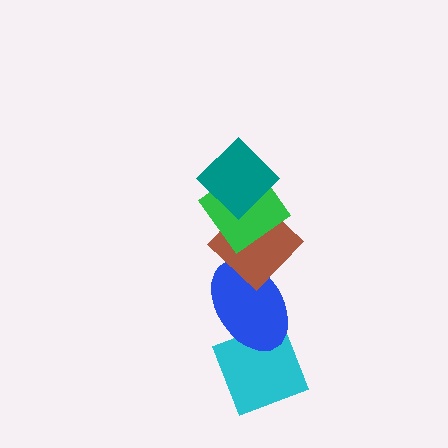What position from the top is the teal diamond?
The teal diamond is 1st from the top.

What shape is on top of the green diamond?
The teal diamond is on top of the green diamond.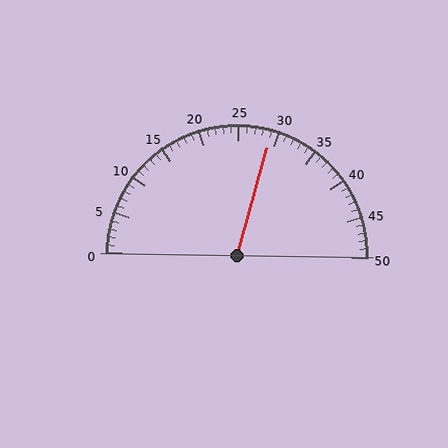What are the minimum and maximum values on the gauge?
The gauge ranges from 0 to 50.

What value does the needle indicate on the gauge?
The needle indicates approximately 29.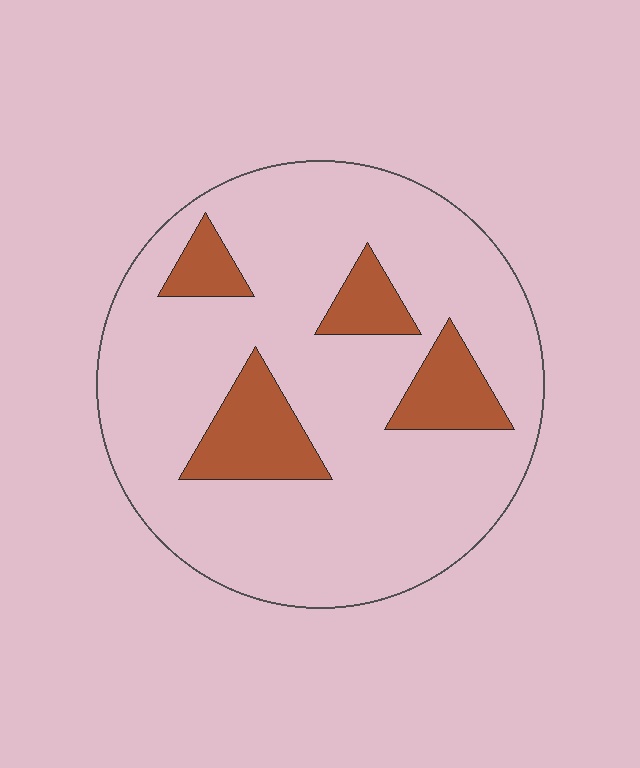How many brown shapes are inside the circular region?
4.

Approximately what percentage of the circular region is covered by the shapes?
Approximately 15%.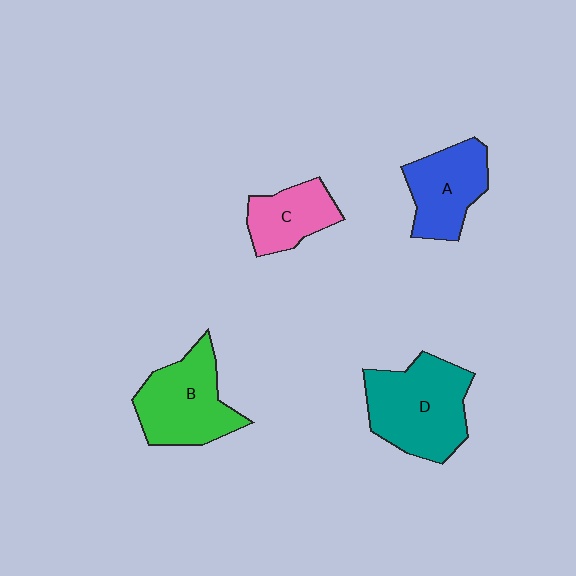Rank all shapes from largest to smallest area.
From largest to smallest: D (teal), B (green), A (blue), C (pink).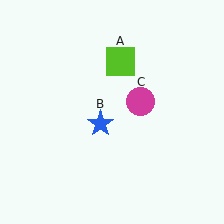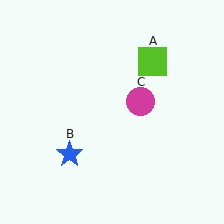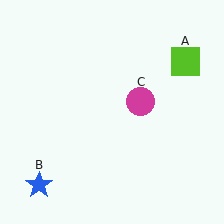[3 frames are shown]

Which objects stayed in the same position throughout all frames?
Magenta circle (object C) remained stationary.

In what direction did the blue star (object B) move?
The blue star (object B) moved down and to the left.